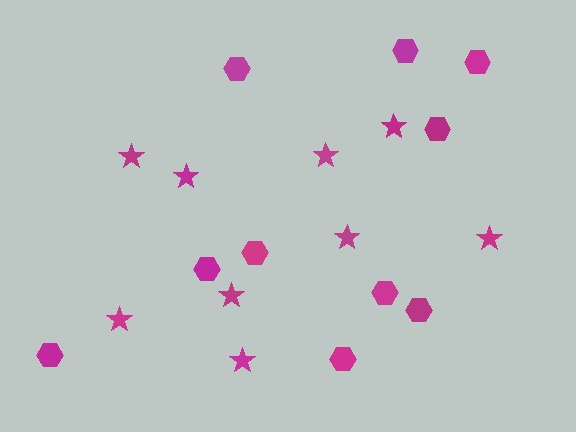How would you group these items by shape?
There are 2 groups: one group of stars (9) and one group of hexagons (10).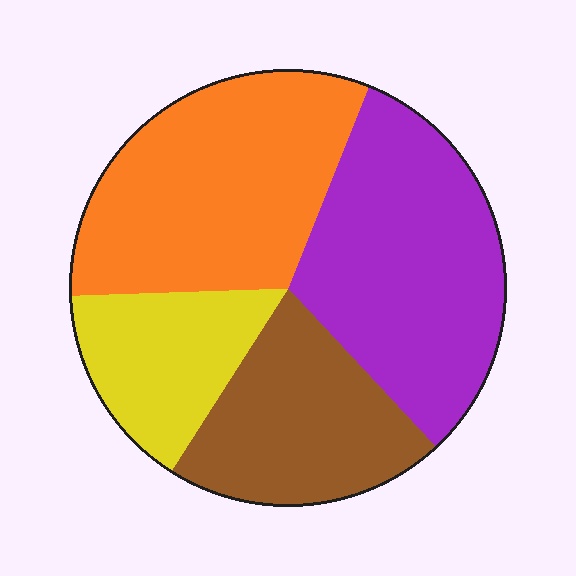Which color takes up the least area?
Yellow, at roughly 15%.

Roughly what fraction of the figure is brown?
Brown covers around 20% of the figure.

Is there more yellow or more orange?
Orange.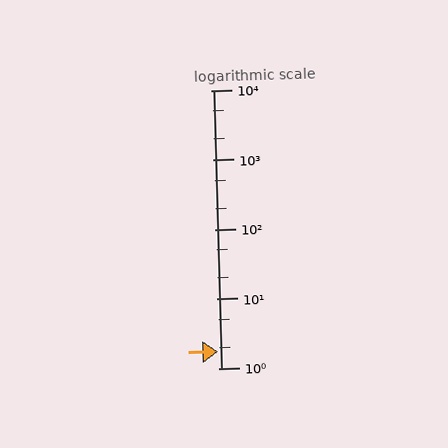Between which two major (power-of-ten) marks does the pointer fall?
The pointer is between 1 and 10.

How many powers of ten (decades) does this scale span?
The scale spans 4 decades, from 1 to 10000.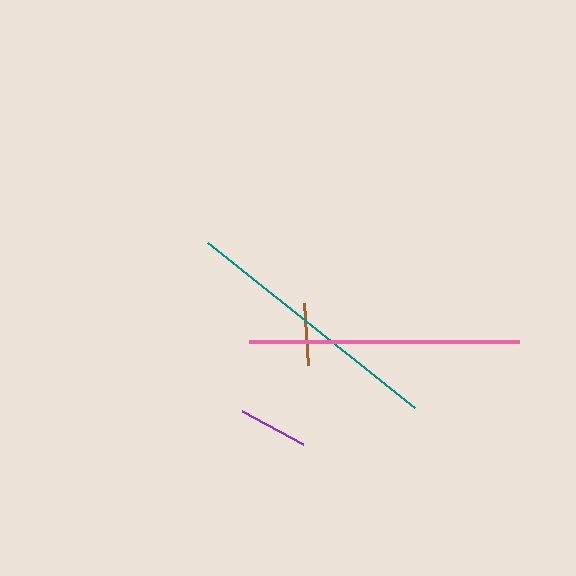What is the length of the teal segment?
The teal segment is approximately 264 pixels long.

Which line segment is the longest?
The pink line is the longest at approximately 270 pixels.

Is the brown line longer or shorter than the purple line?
The purple line is longer than the brown line.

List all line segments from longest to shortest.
From longest to shortest: pink, teal, purple, brown.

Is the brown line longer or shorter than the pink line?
The pink line is longer than the brown line.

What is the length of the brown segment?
The brown segment is approximately 62 pixels long.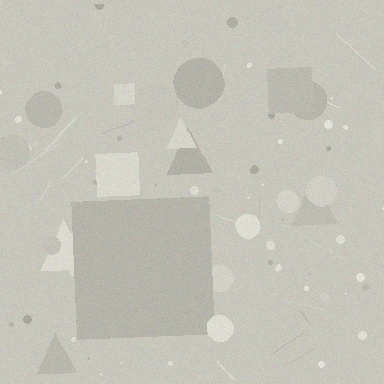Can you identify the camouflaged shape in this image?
The camouflaged shape is a square.